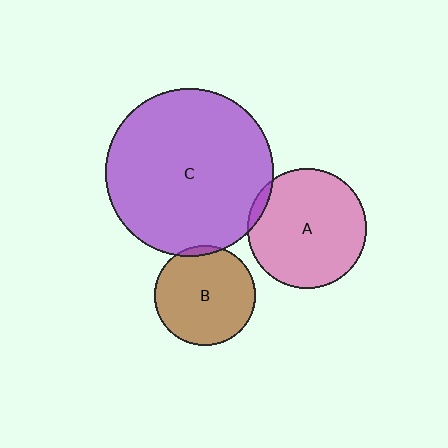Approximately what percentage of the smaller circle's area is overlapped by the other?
Approximately 5%.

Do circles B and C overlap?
Yes.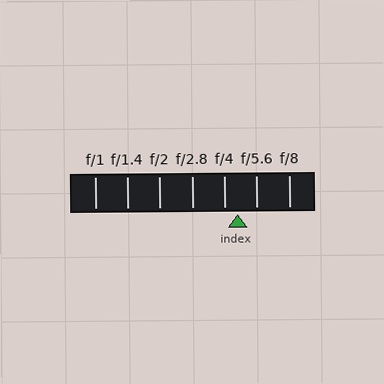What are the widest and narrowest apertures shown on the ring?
The widest aperture shown is f/1 and the narrowest is f/8.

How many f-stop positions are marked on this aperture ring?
There are 7 f-stop positions marked.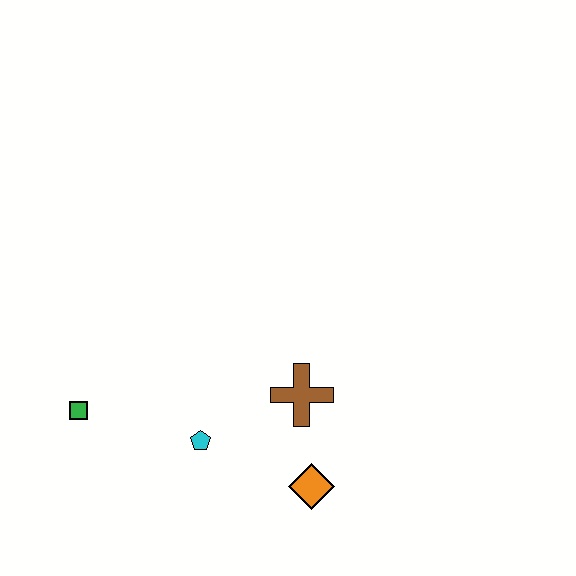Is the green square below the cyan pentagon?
No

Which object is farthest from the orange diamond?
The green square is farthest from the orange diamond.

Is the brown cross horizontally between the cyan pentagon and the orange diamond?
Yes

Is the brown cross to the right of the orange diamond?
No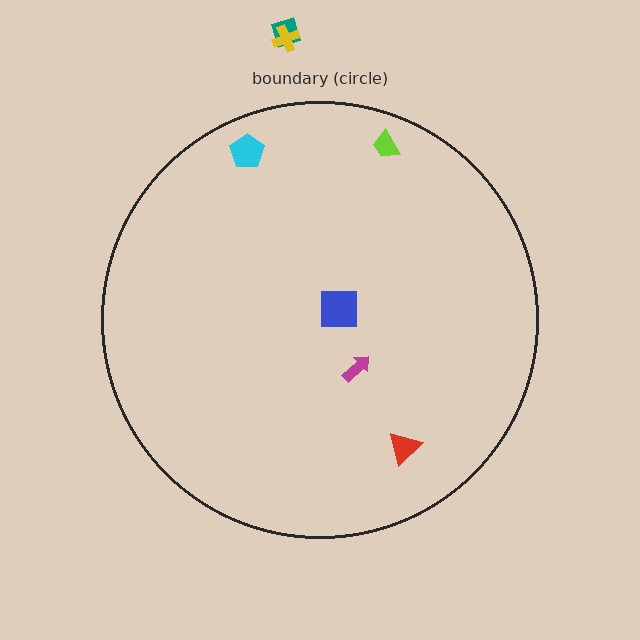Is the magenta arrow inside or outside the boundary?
Inside.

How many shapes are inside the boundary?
5 inside, 2 outside.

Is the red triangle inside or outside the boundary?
Inside.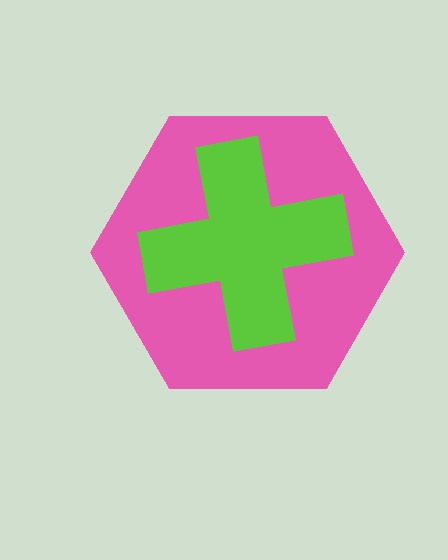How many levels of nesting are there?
2.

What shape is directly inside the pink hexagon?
The lime cross.